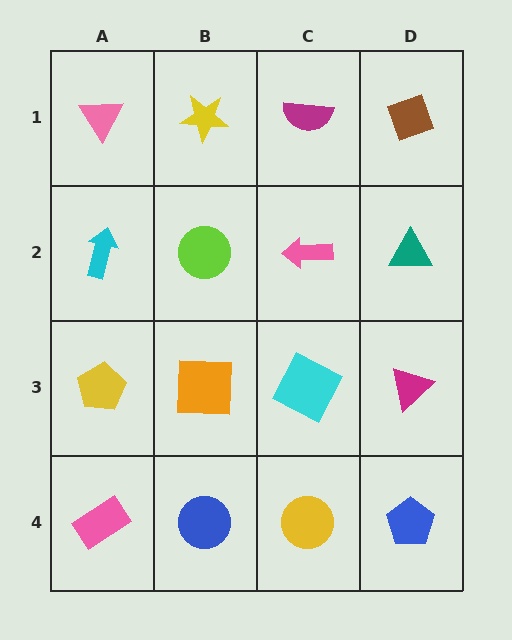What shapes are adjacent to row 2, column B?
A yellow star (row 1, column B), an orange square (row 3, column B), a cyan arrow (row 2, column A), a pink arrow (row 2, column C).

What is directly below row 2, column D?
A magenta triangle.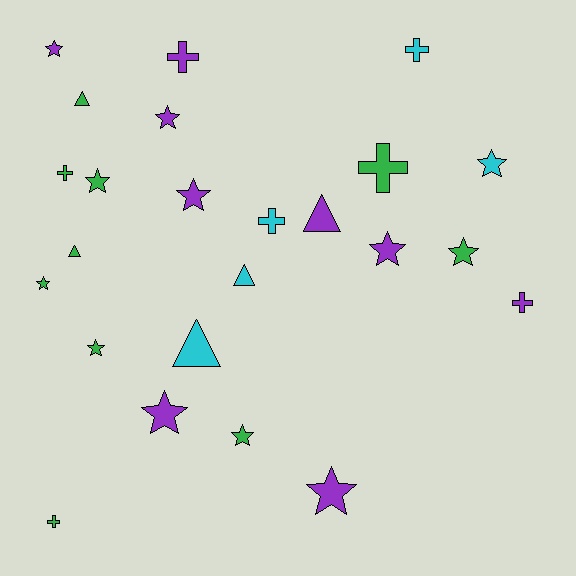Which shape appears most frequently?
Star, with 12 objects.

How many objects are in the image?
There are 24 objects.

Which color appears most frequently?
Green, with 10 objects.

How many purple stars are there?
There are 6 purple stars.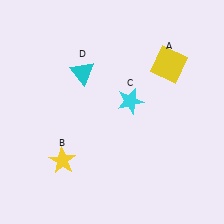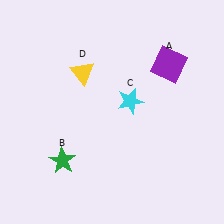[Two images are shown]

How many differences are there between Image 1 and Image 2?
There are 3 differences between the two images.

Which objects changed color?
A changed from yellow to purple. B changed from yellow to green. D changed from cyan to yellow.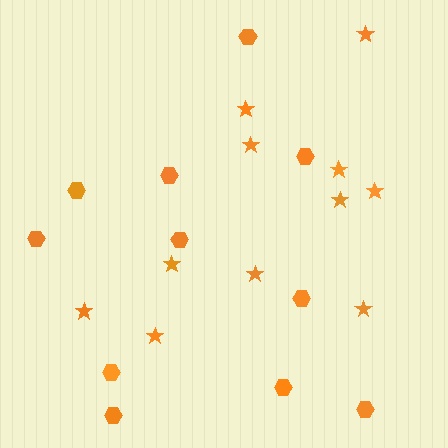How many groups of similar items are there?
There are 2 groups: one group of hexagons (11) and one group of stars (11).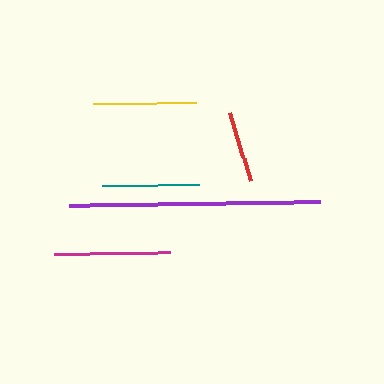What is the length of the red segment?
The red segment is approximately 70 pixels long.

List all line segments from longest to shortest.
From longest to shortest: purple, magenta, yellow, teal, red.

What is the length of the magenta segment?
The magenta segment is approximately 116 pixels long.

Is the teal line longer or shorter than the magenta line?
The magenta line is longer than the teal line.